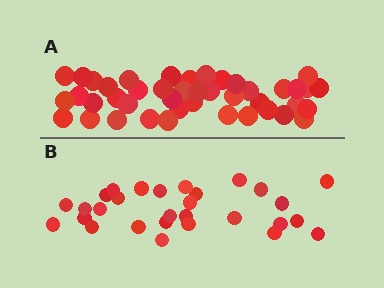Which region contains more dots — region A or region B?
Region A (the top region) has more dots.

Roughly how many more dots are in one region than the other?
Region A has approximately 15 more dots than region B.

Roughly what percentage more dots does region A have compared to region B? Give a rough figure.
About 50% more.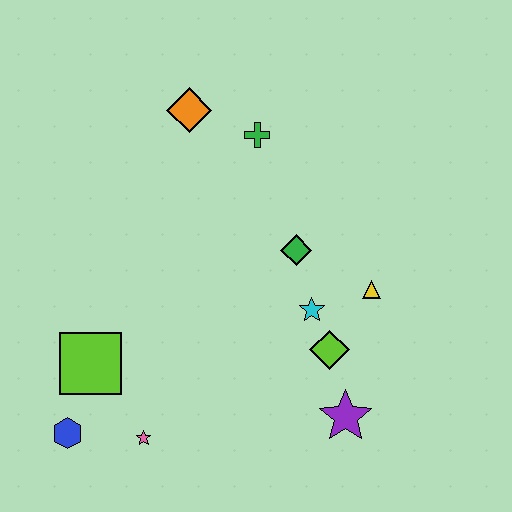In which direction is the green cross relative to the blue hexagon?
The green cross is above the blue hexagon.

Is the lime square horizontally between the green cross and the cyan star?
No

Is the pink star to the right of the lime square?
Yes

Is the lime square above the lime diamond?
No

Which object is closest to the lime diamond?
The cyan star is closest to the lime diamond.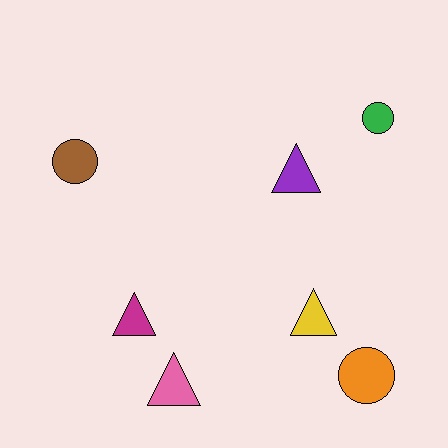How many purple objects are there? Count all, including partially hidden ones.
There is 1 purple object.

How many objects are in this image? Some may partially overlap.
There are 7 objects.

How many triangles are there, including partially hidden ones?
There are 4 triangles.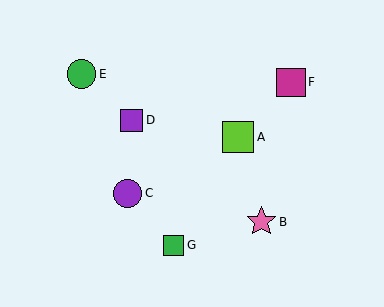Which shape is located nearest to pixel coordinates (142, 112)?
The purple square (labeled D) at (132, 120) is nearest to that location.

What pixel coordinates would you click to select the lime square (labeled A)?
Click at (238, 137) to select the lime square A.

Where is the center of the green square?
The center of the green square is at (173, 245).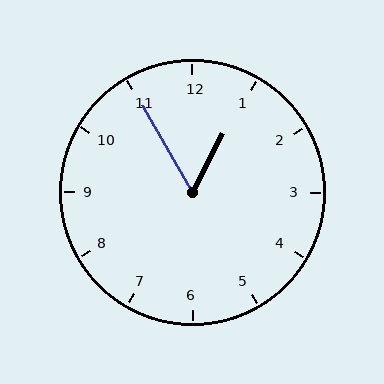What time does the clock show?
12:55.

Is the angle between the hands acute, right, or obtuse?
It is acute.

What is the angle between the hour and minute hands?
Approximately 58 degrees.